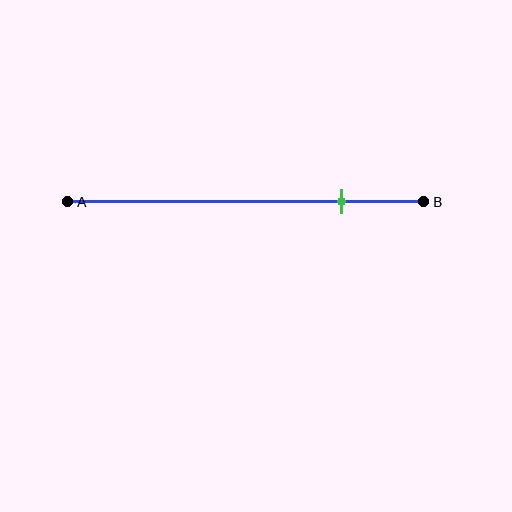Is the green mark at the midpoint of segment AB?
No, the mark is at about 75% from A, not at the 50% midpoint.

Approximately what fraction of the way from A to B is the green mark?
The green mark is approximately 75% of the way from A to B.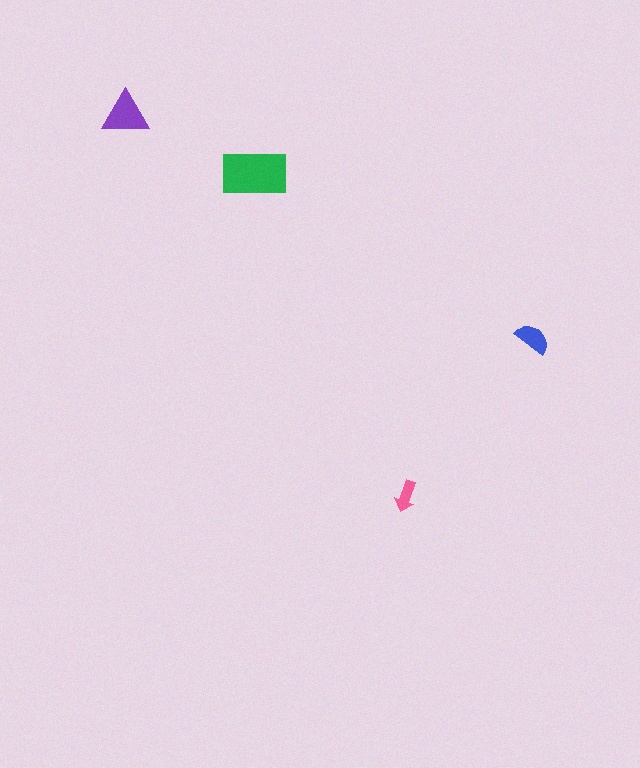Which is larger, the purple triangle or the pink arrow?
The purple triangle.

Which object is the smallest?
The pink arrow.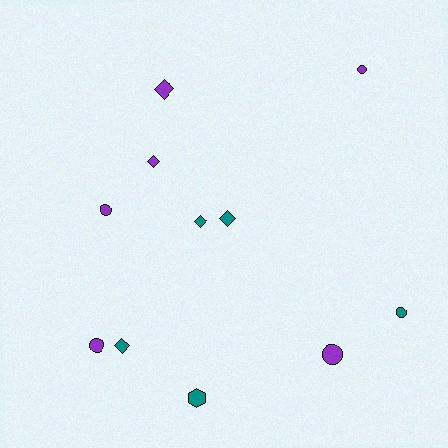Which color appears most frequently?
Purple, with 6 objects.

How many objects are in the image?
There are 11 objects.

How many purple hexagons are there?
There are no purple hexagons.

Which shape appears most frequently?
Diamond, with 5 objects.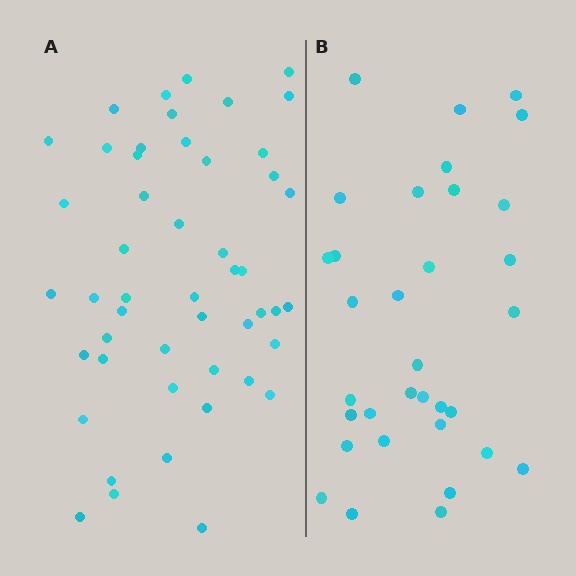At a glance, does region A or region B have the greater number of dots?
Region A (the left region) has more dots.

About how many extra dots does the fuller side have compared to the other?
Region A has approximately 15 more dots than region B.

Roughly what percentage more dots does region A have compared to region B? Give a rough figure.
About 50% more.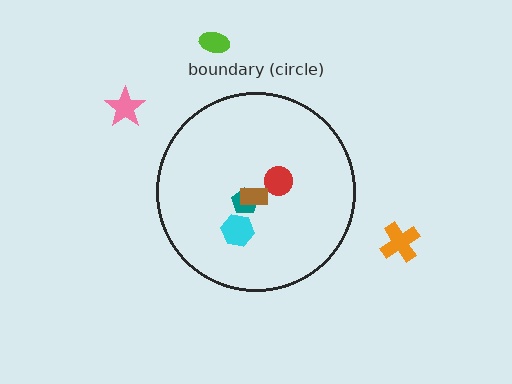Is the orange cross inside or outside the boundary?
Outside.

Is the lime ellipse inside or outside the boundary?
Outside.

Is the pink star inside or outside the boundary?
Outside.